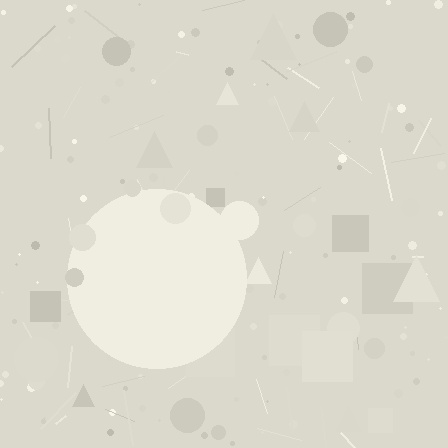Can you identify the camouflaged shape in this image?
The camouflaged shape is a circle.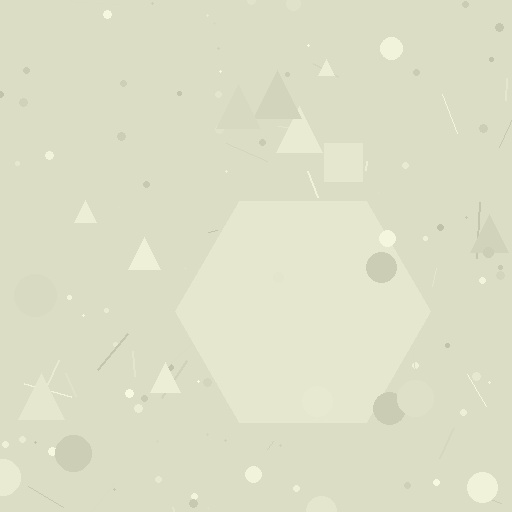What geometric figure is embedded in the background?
A hexagon is embedded in the background.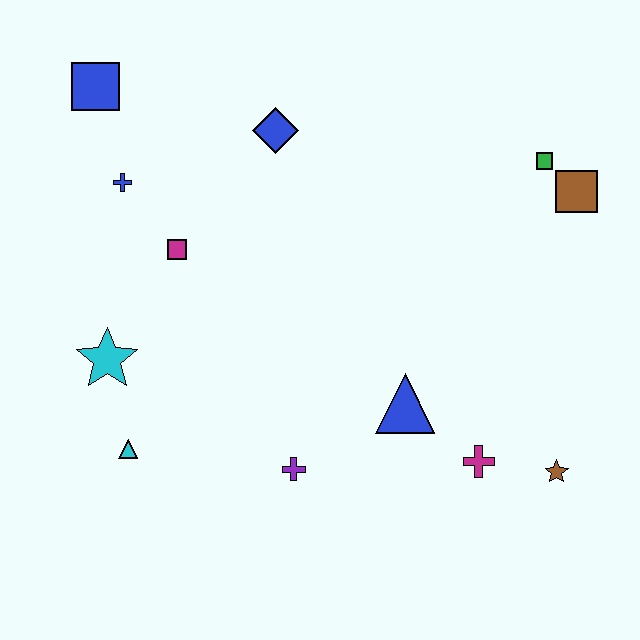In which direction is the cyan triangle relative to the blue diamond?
The cyan triangle is below the blue diamond.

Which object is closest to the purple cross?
The blue triangle is closest to the purple cross.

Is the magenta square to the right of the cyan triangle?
Yes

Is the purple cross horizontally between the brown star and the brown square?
No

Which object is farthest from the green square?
The cyan triangle is farthest from the green square.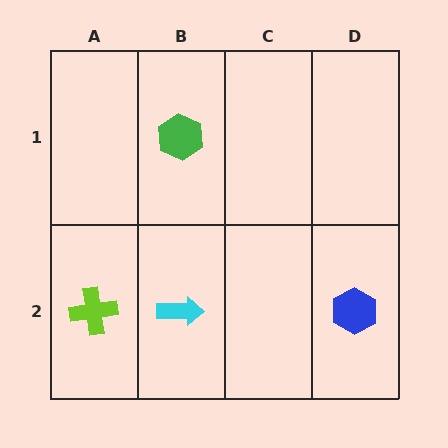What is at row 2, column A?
A lime cross.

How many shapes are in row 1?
1 shape.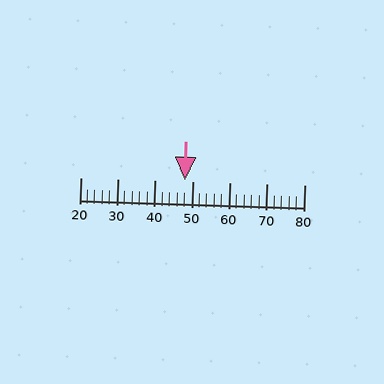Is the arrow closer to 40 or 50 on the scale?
The arrow is closer to 50.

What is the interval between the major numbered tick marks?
The major tick marks are spaced 10 units apart.